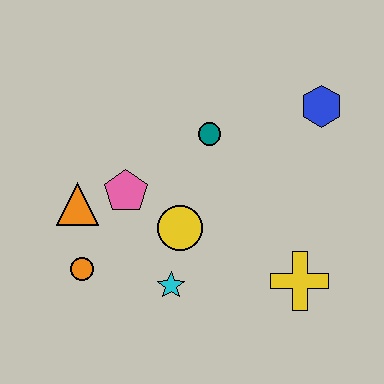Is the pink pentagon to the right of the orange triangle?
Yes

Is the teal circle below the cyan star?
No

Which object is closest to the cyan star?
The yellow circle is closest to the cyan star.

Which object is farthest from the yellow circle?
The blue hexagon is farthest from the yellow circle.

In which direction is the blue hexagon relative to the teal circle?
The blue hexagon is to the right of the teal circle.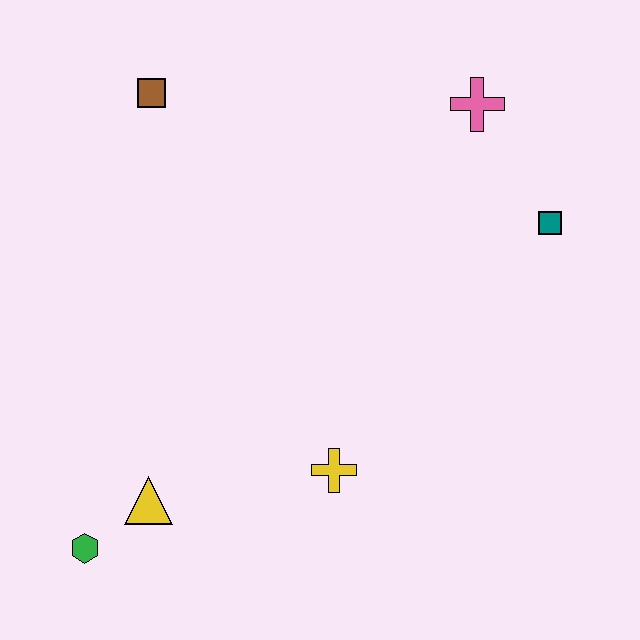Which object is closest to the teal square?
The pink cross is closest to the teal square.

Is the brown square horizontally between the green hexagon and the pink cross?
Yes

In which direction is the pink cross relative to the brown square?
The pink cross is to the right of the brown square.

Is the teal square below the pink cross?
Yes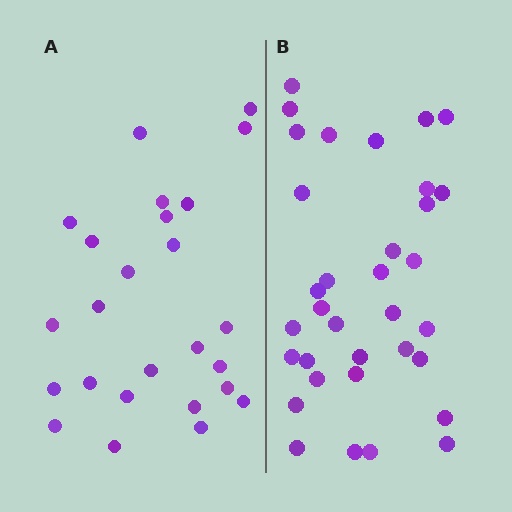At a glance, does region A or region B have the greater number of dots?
Region B (the right region) has more dots.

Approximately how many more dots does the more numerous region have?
Region B has roughly 8 or so more dots than region A.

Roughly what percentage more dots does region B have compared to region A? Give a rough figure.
About 35% more.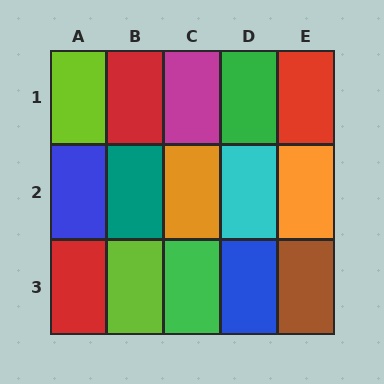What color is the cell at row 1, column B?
Red.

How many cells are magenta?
1 cell is magenta.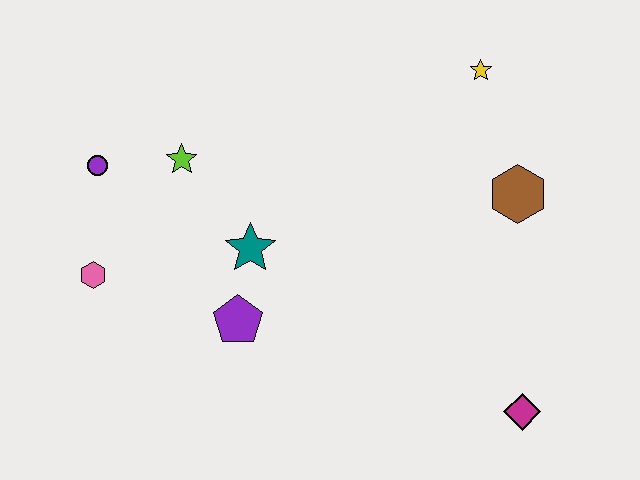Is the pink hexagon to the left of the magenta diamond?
Yes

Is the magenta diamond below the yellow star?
Yes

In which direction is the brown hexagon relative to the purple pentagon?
The brown hexagon is to the right of the purple pentagon.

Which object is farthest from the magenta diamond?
The purple circle is farthest from the magenta diamond.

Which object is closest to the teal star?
The purple pentagon is closest to the teal star.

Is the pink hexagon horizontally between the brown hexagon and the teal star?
No